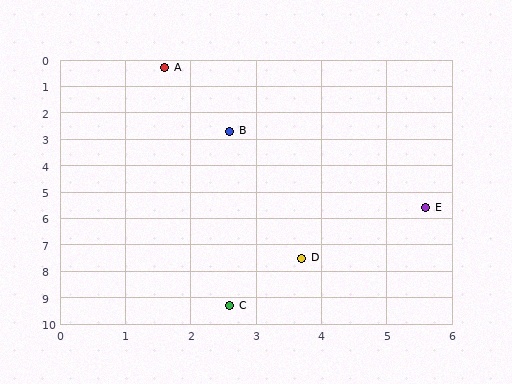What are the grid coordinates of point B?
Point B is at approximately (2.6, 2.7).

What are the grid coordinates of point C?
Point C is at approximately (2.6, 9.3).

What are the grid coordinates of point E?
Point E is at approximately (5.6, 5.6).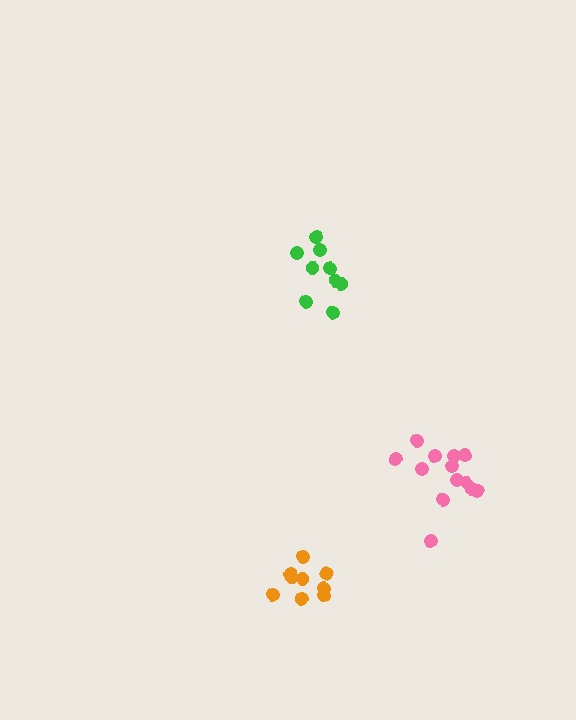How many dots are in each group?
Group 1: 9 dots, Group 2: 9 dots, Group 3: 13 dots (31 total).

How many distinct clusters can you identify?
There are 3 distinct clusters.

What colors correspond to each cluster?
The clusters are colored: orange, green, pink.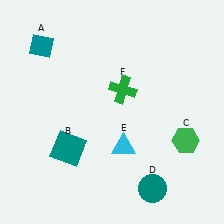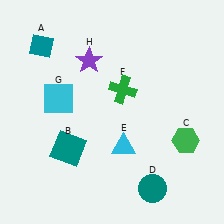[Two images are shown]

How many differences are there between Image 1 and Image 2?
There are 2 differences between the two images.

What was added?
A cyan square (G), a purple star (H) were added in Image 2.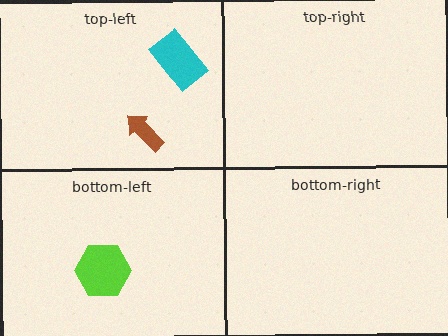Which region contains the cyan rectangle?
The top-left region.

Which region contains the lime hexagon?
The bottom-left region.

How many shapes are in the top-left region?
2.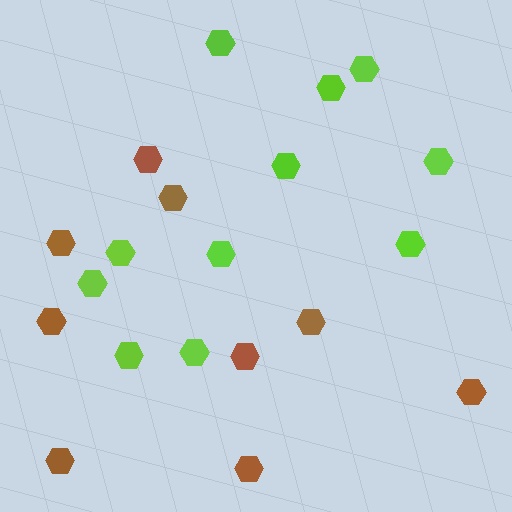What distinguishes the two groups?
There are 2 groups: one group of brown hexagons (9) and one group of lime hexagons (11).